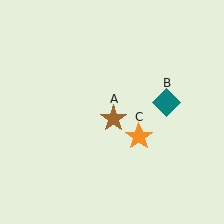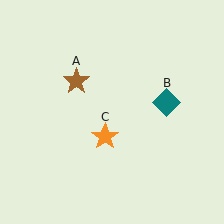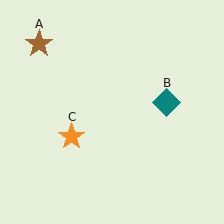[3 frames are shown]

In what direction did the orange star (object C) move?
The orange star (object C) moved left.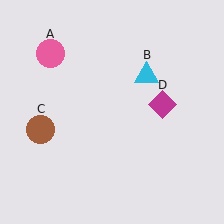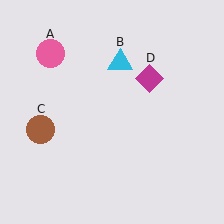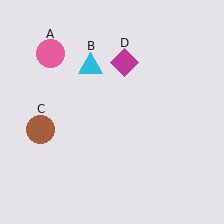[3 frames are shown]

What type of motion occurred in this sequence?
The cyan triangle (object B), magenta diamond (object D) rotated counterclockwise around the center of the scene.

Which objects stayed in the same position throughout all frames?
Pink circle (object A) and brown circle (object C) remained stationary.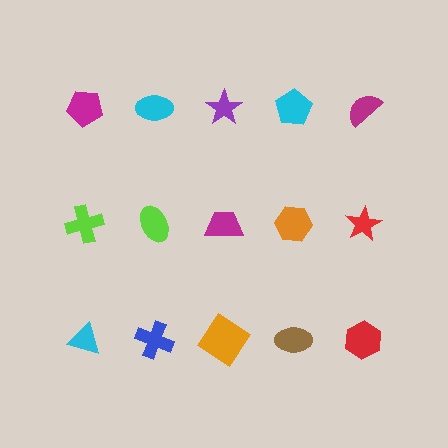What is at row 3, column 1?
A cyan triangle.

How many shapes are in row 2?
5 shapes.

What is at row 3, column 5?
A red hexagon.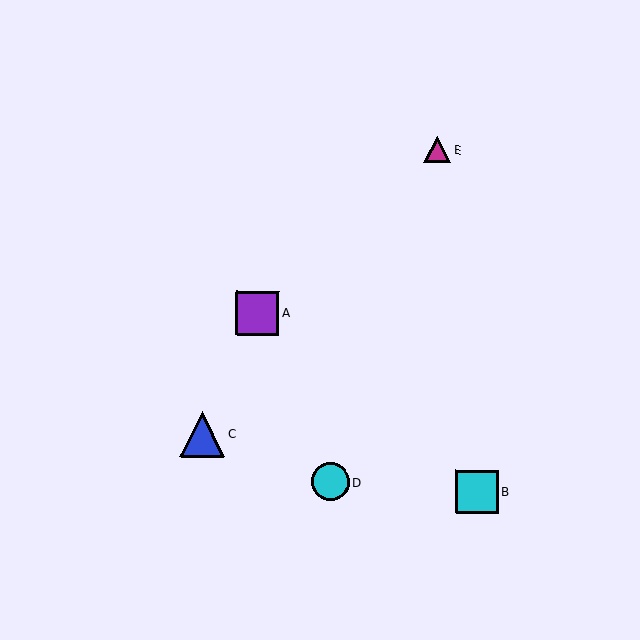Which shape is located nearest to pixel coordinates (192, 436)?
The blue triangle (labeled C) at (202, 434) is nearest to that location.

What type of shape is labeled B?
Shape B is a cyan square.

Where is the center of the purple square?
The center of the purple square is at (258, 313).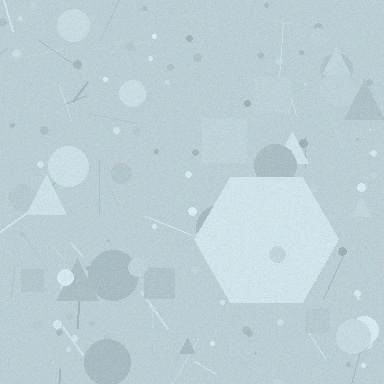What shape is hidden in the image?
A hexagon is hidden in the image.